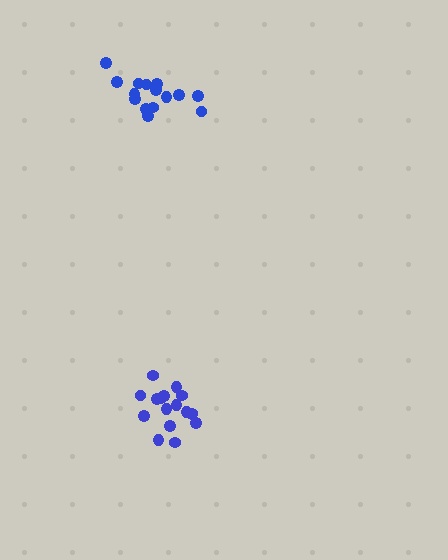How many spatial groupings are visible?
There are 2 spatial groupings.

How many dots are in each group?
Group 1: 17 dots, Group 2: 15 dots (32 total).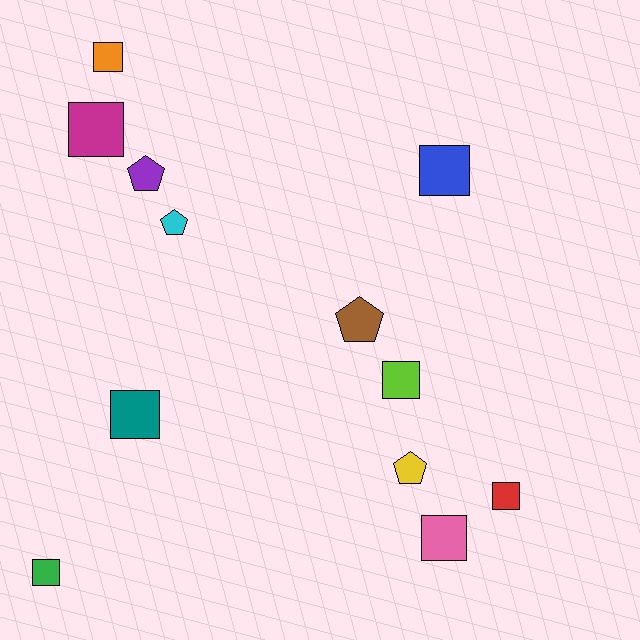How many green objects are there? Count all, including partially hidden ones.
There is 1 green object.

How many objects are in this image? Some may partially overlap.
There are 12 objects.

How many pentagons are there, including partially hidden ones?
There are 4 pentagons.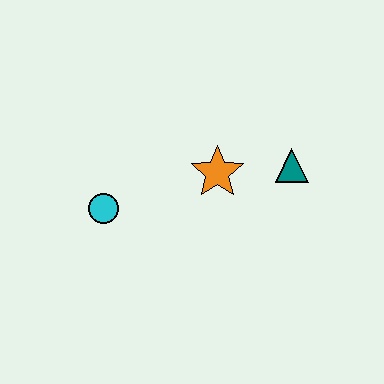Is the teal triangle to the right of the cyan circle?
Yes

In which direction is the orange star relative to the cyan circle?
The orange star is to the right of the cyan circle.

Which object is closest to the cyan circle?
The orange star is closest to the cyan circle.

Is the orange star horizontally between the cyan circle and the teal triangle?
Yes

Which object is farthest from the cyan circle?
The teal triangle is farthest from the cyan circle.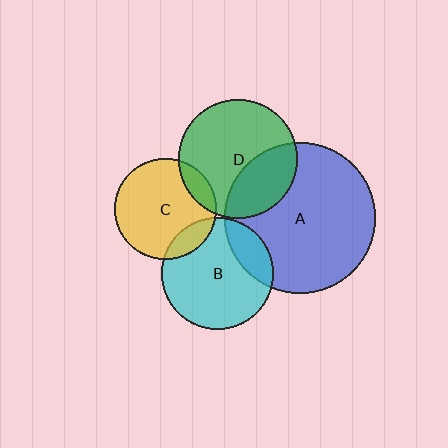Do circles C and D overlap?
Yes.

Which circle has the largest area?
Circle A (blue).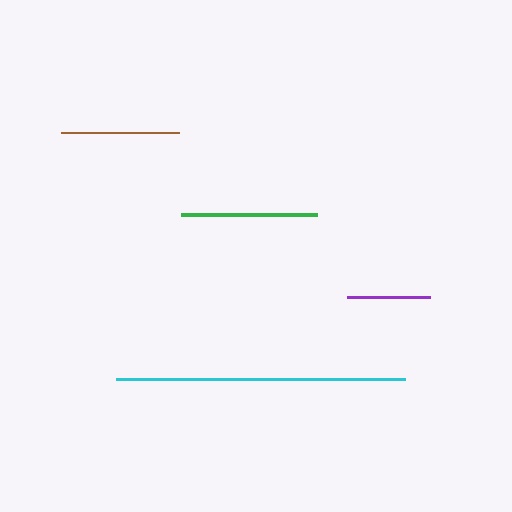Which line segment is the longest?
The cyan line is the longest at approximately 290 pixels.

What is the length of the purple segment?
The purple segment is approximately 84 pixels long.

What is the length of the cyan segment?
The cyan segment is approximately 290 pixels long.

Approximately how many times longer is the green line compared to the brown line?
The green line is approximately 1.1 times the length of the brown line.